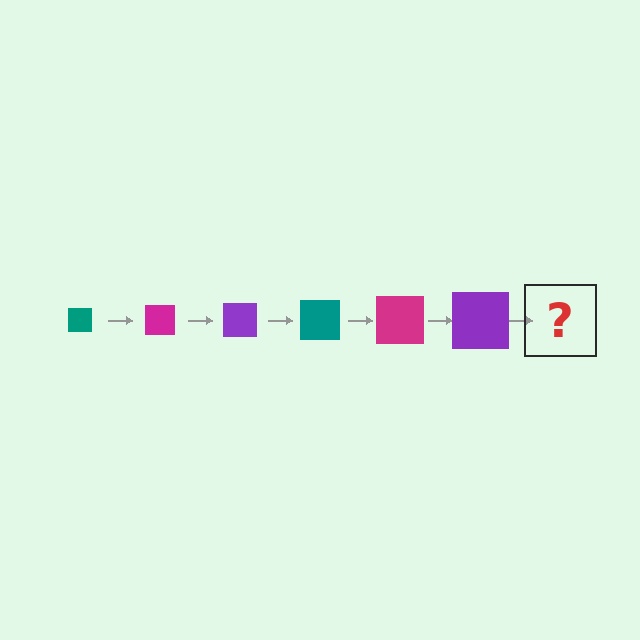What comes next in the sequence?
The next element should be a teal square, larger than the previous one.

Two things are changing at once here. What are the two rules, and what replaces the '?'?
The two rules are that the square grows larger each step and the color cycles through teal, magenta, and purple. The '?' should be a teal square, larger than the previous one.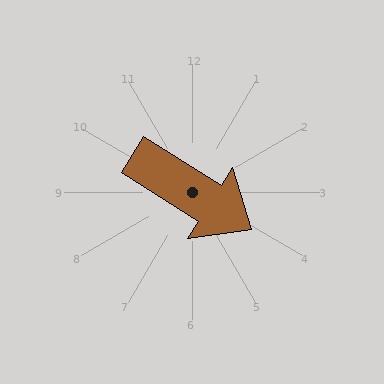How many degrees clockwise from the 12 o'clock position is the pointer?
Approximately 122 degrees.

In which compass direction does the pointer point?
Southeast.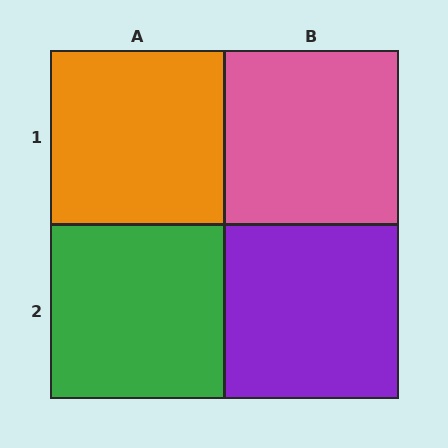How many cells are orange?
1 cell is orange.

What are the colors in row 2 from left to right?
Green, purple.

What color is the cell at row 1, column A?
Orange.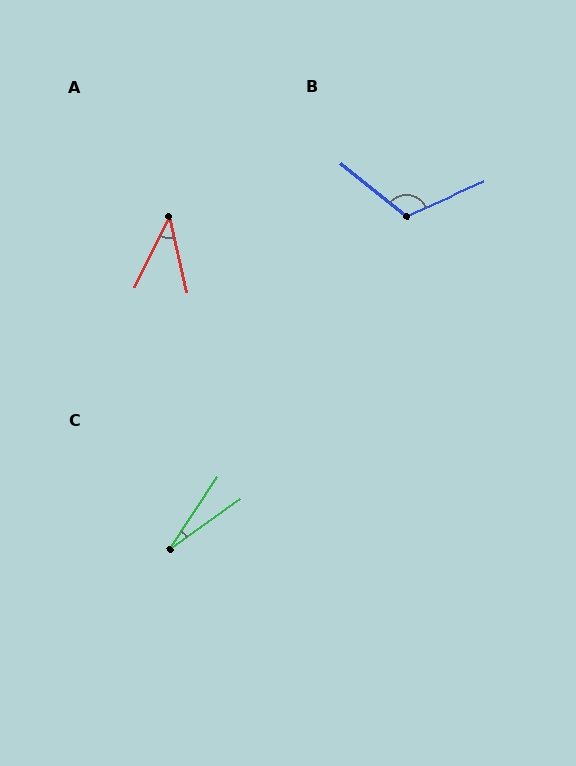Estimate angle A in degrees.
Approximately 39 degrees.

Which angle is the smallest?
C, at approximately 21 degrees.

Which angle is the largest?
B, at approximately 117 degrees.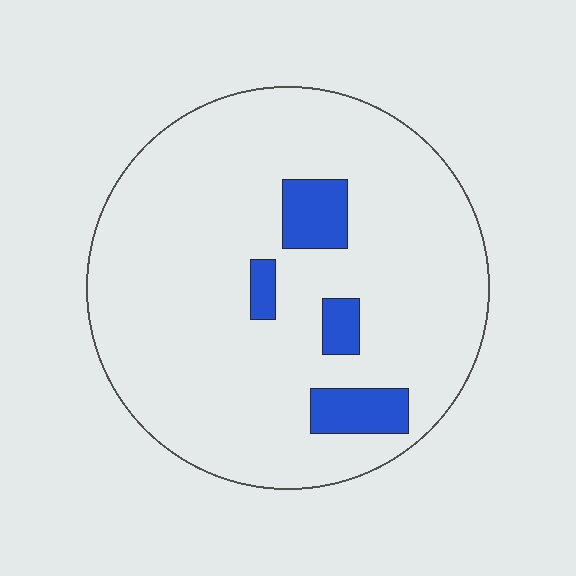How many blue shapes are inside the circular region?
4.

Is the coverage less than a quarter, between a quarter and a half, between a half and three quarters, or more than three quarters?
Less than a quarter.